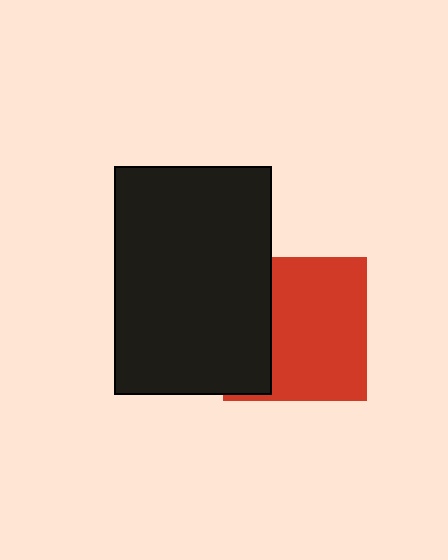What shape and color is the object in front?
The object in front is a black rectangle.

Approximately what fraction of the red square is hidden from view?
Roughly 32% of the red square is hidden behind the black rectangle.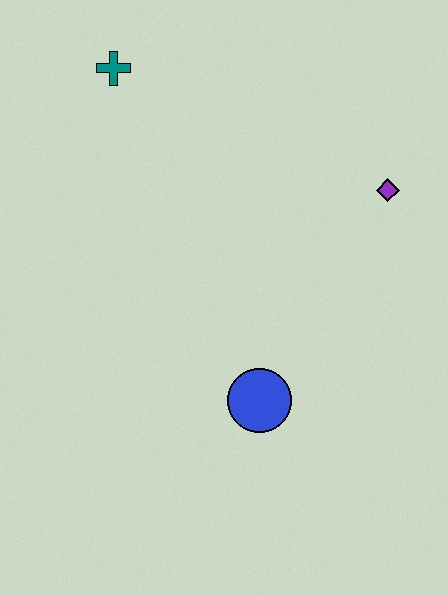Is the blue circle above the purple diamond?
No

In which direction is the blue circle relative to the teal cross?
The blue circle is below the teal cross.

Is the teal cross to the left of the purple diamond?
Yes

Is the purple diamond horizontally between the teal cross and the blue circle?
No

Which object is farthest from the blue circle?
The teal cross is farthest from the blue circle.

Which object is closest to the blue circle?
The purple diamond is closest to the blue circle.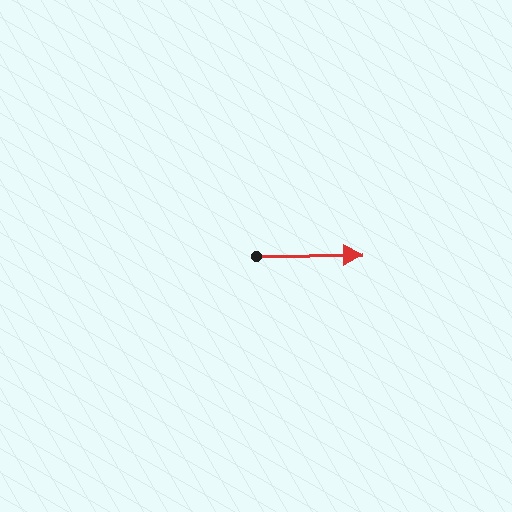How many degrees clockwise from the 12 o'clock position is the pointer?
Approximately 89 degrees.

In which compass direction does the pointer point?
East.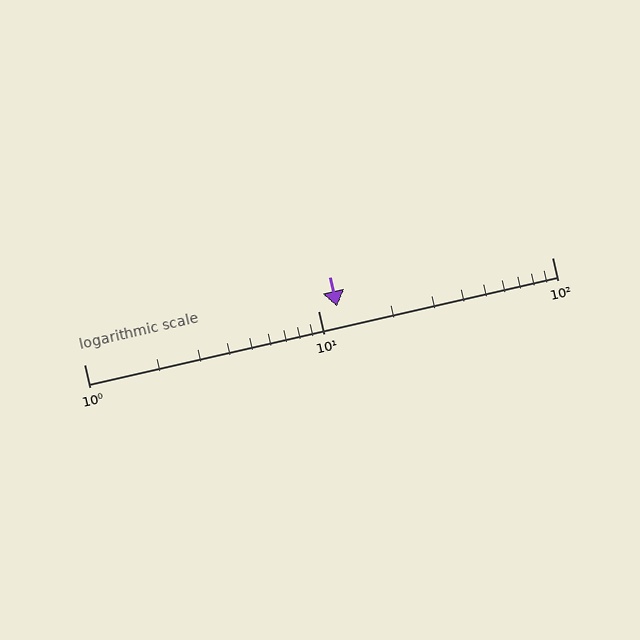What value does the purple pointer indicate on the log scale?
The pointer indicates approximately 12.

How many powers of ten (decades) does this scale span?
The scale spans 2 decades, from 1 to 100.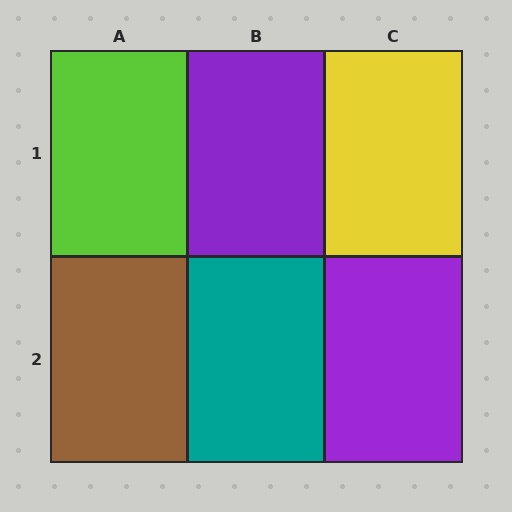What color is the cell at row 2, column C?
Purple.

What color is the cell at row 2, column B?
Teal.